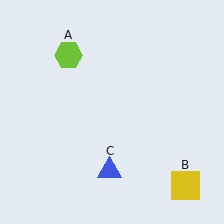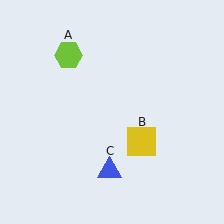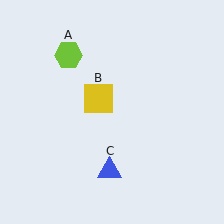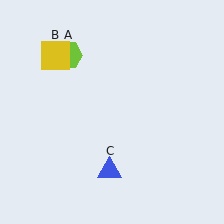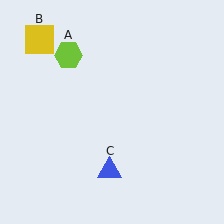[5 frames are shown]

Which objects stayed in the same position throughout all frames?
Lime hexagon (object A) and blue triangle (object C) remained stationary.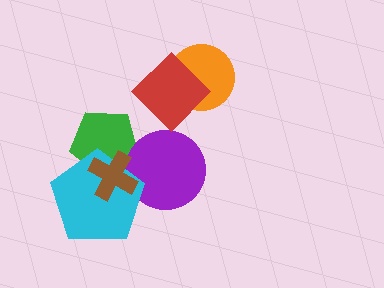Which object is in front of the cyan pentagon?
The brown cross is in front of the cyan pentagon.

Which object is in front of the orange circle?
The red diamond is in front of the orange circle.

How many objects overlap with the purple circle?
3 objects overlap with the purple circle.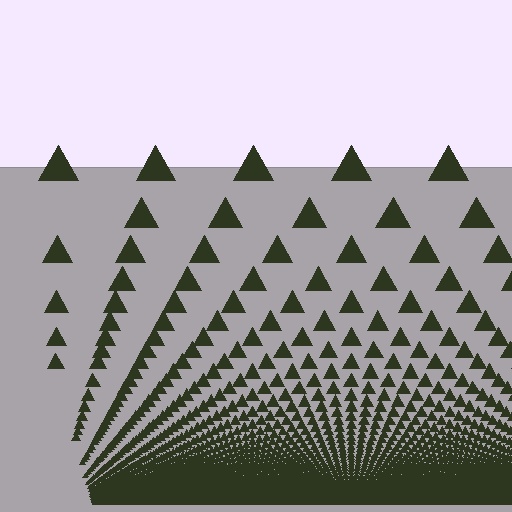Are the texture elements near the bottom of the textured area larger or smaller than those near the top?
Smaller. The gradient is inverted — elements near the bottom are smaller and denser.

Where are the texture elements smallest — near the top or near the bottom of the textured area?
Near the bottom.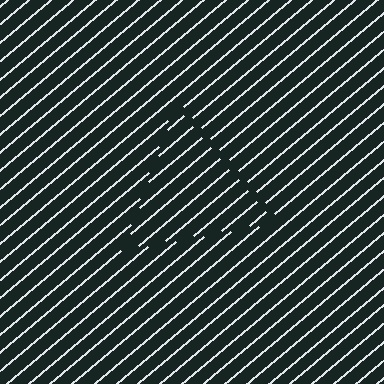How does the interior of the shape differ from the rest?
The interior of the shape contains the same grating, shifted by half a period — the contour is defined by the phase discontinuity where line-ends from the inner and outer gratings abut.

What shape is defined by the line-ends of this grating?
An illusory triangle. The interior of the shape contains the same grating, shifted by half a period — the contour is defined by the phase discontinuity where line-ends from the inner and outer gratings abut.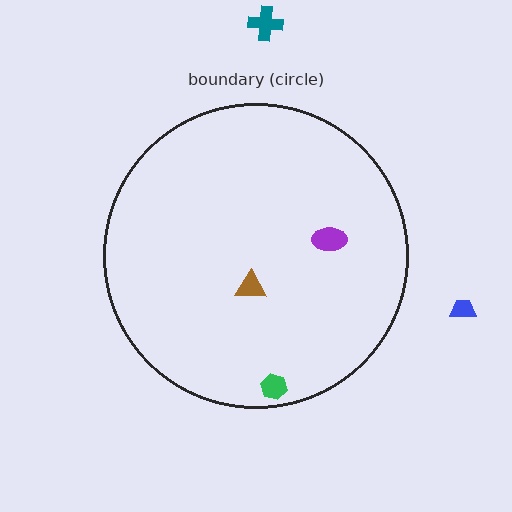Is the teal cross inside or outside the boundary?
Outside.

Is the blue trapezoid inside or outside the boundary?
Outside.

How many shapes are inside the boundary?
3 inside, 2 outside.